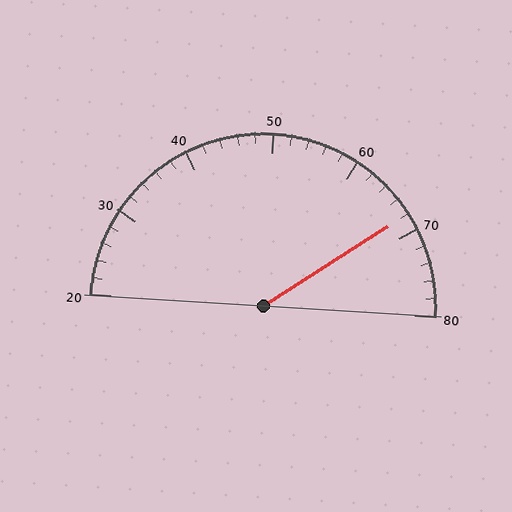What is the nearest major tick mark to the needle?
The nearest major tick mark is 70.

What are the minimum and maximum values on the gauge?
The gauge ranges from 20 to 80.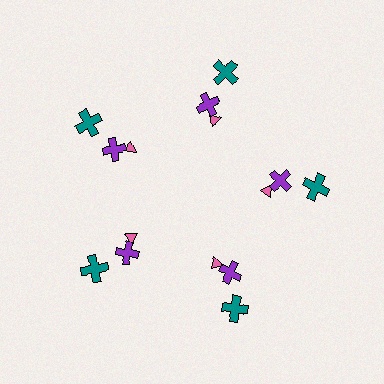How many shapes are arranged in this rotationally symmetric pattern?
There are 15 shapes, arranged in 5 groups of 3.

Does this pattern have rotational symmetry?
Yes, this pattern has 5-fold rotational symmetry. It looks the same after rotating 72 degrees around the center.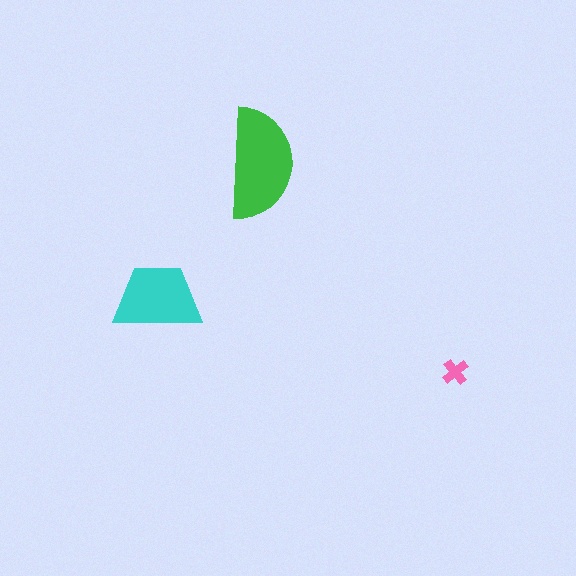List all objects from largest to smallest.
The green semicircle, the cyan trapezoid, the pink cross.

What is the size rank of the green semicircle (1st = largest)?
1st.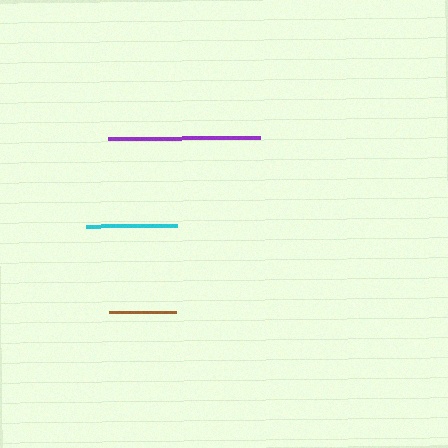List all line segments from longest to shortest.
From longest to shortest: purple, cyan, brown.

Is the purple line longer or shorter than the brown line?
The purple line is longer than the brown line.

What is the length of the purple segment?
The purple segment is approximately 152 pixels long.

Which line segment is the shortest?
The brown line is the shortest at approximately 67 pixels.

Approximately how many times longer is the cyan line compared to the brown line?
The cyan line is approximately 1.4 times the length of the brown line.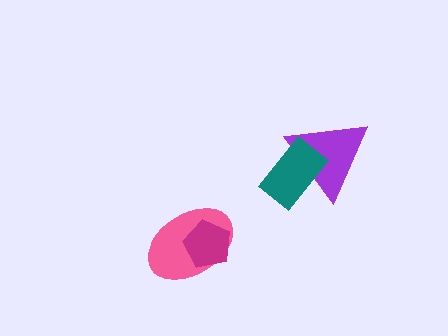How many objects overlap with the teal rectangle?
1 object overlaps with the teal rectangle.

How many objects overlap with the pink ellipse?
1 object overlaps with the pink ellipse.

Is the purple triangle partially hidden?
Yes, it is partially covered by another shape.